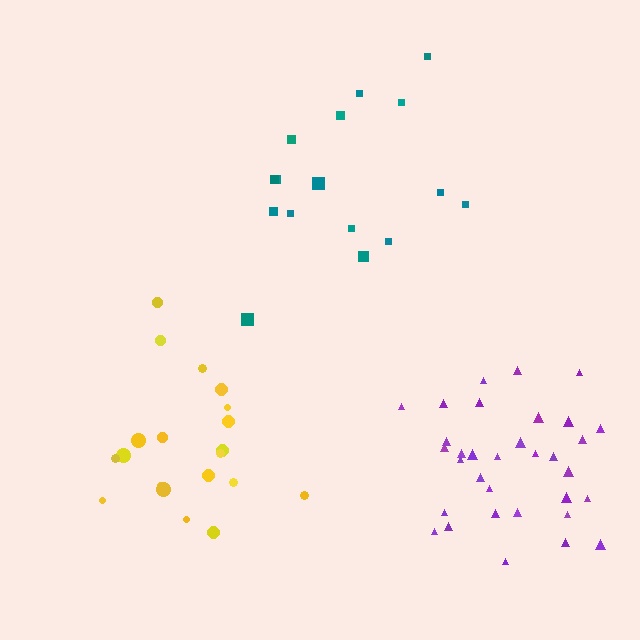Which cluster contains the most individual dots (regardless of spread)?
Purple (33).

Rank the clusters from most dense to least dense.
purple, yellow, teal.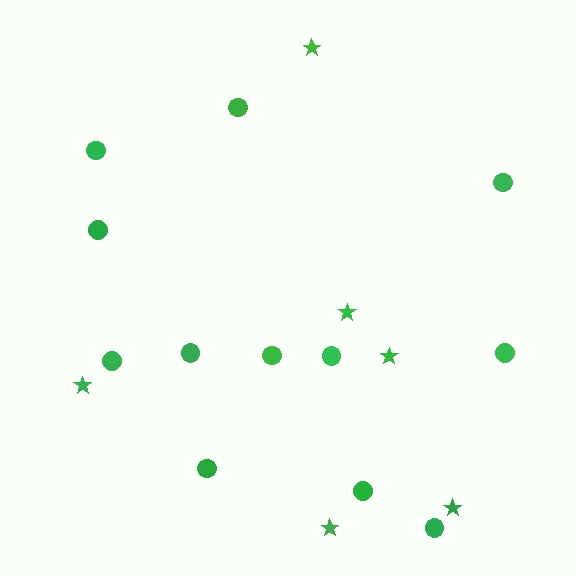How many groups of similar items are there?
There are 2 groups: one group of stars (6) and one group of circles (12).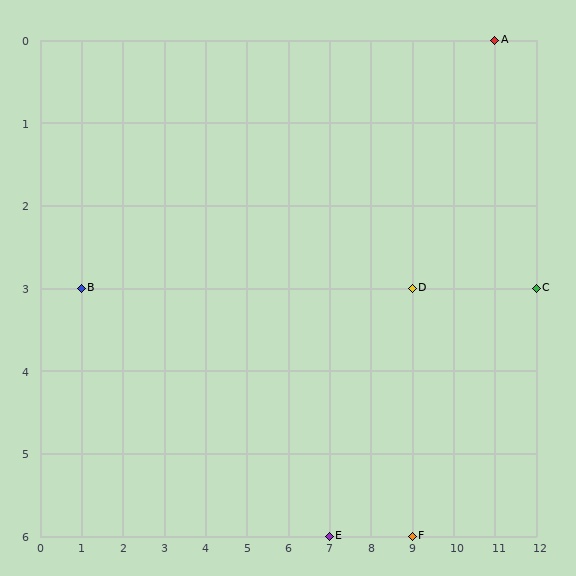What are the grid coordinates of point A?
Point A is at grid coordinates (11, 0).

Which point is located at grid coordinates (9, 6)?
Point F is at (9, 6).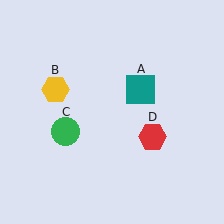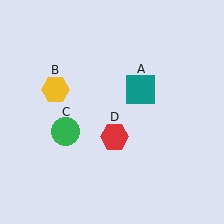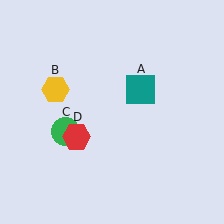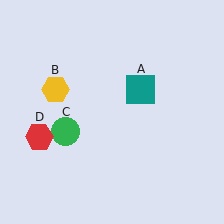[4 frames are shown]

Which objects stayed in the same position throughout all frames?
Teal square (object A) and yellow hexagon (object B) and green circle (object C) remained stationary.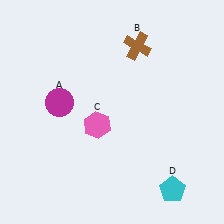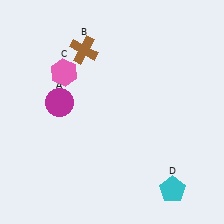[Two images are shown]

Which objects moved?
The objects that moved are: the brown cross (B), the pink hexagon (C).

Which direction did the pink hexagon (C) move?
The pink hexagon (C) moved up.